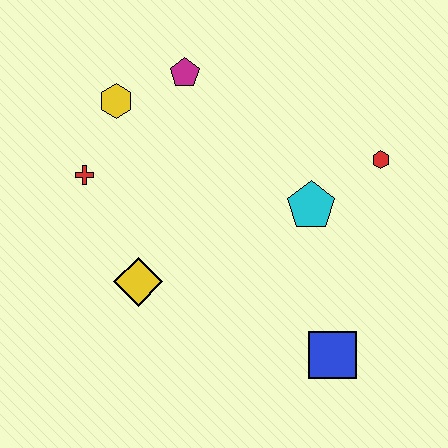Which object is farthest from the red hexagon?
The red cross is farthest from the red hexagon.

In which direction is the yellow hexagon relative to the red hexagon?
The yellow hexagon is to the left of the red hexagon.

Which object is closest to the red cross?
The yellow hexagon is closest to the red cross.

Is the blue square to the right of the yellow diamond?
Yes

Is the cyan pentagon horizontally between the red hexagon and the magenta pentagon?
Yes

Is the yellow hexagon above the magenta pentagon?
No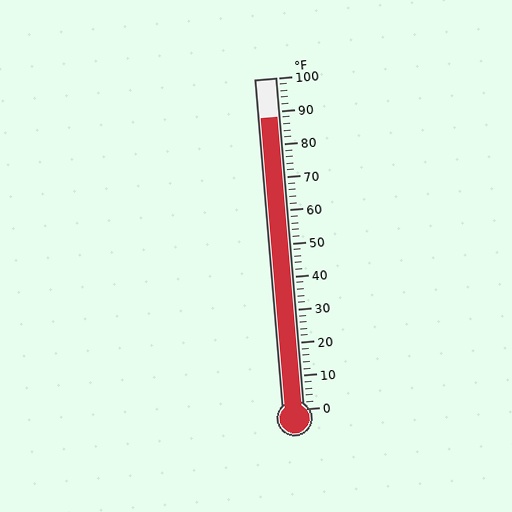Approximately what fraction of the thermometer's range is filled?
The thermometer is filled to approximately 90% of its range.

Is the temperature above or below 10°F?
The temperature is above 10°F.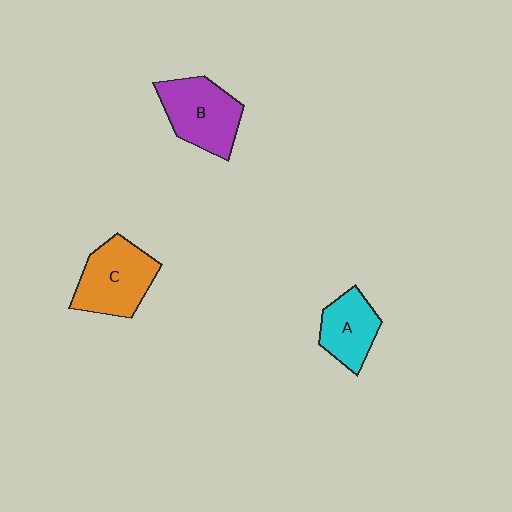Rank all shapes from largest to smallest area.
From largest to smallest: C (orange), B (purple), A (cyan).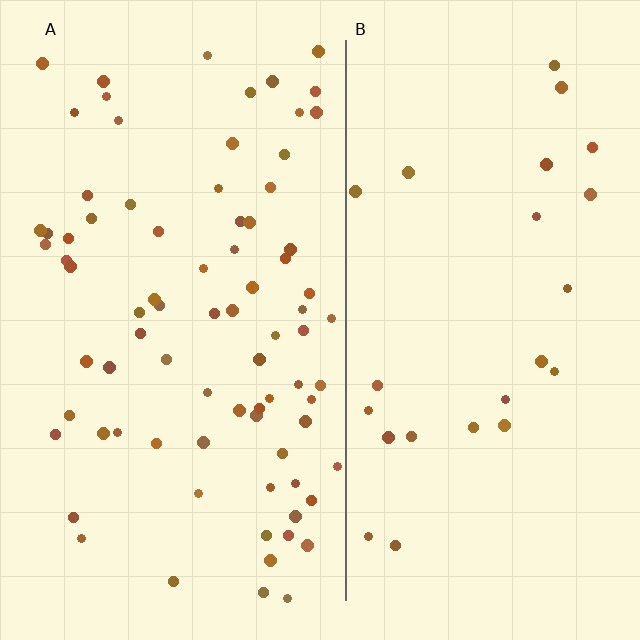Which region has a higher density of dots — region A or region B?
A (the left).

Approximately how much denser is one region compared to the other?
Approximately 3.3× — region A over region B.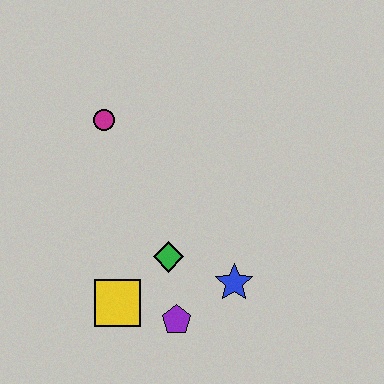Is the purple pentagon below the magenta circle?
Yes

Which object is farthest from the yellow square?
The magenta circle is farthest from the yellow square.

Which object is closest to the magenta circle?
The green diamond is closest to the magenta circle.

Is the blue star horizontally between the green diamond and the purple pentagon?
No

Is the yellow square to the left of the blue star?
Yes